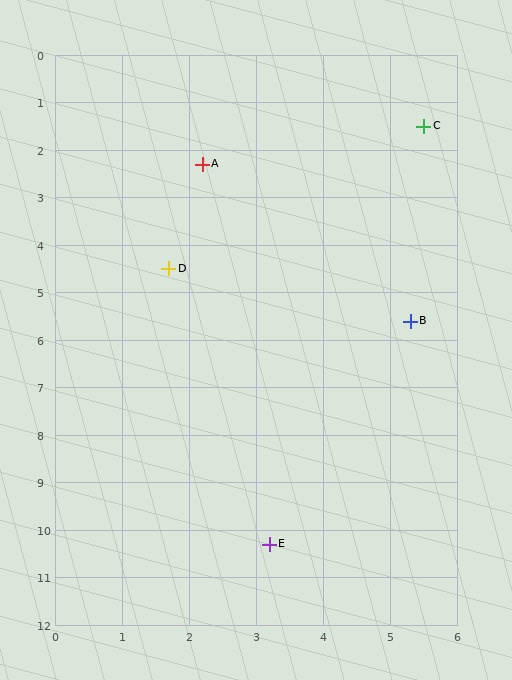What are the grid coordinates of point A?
Point A is at approximately (2.2, 2.3).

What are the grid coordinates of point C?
Point C is at approximately (5.5, 1.5).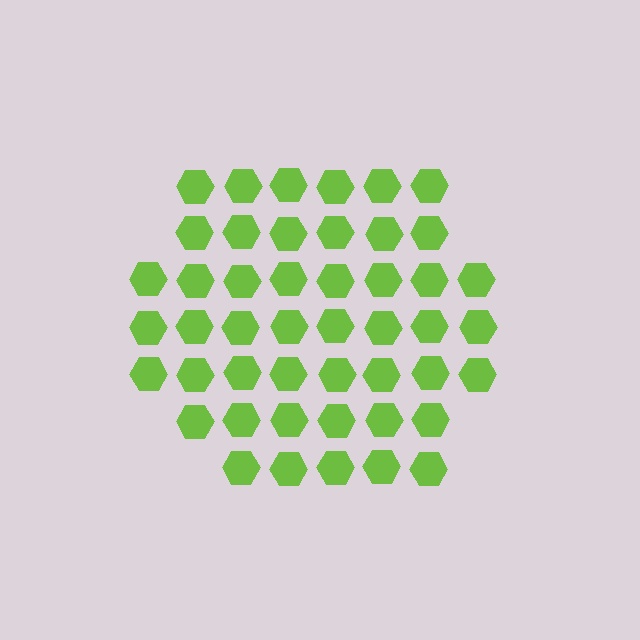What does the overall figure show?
The overall figure shows a hexagon.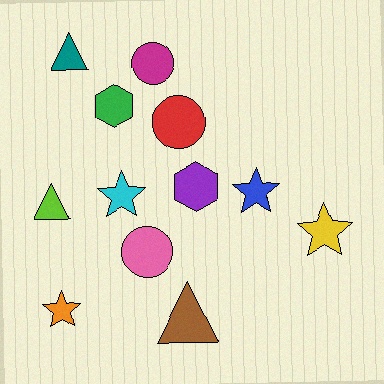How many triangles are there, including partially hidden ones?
There are 3 triangles.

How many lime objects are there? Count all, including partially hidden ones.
There is 1 lime object.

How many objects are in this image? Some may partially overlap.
There are 12 objects.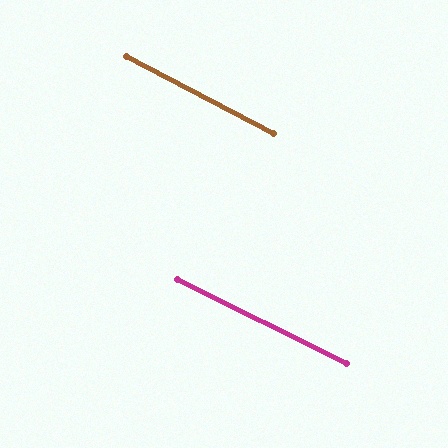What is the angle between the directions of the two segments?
Approximately 1 degree.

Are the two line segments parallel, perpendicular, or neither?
Parallel — their directions differ by only 1.3°.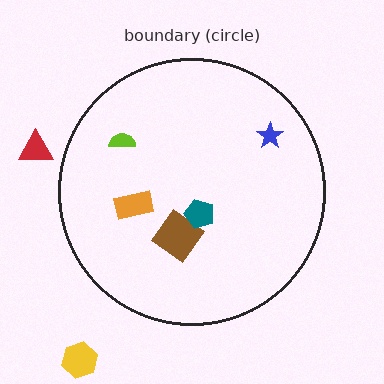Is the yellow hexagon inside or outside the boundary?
Outside.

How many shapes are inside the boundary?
5 inside, 2 outside.